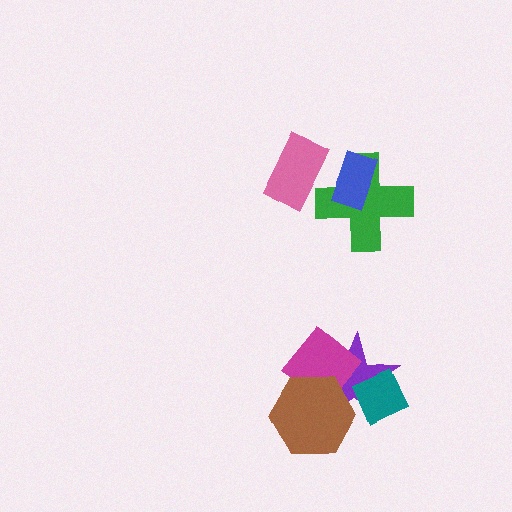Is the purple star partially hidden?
Yes, it is partially covered by another shape.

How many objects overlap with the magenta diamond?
2 objects overlap with the magenta diamond.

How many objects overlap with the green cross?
1 object overlaps with the green cross.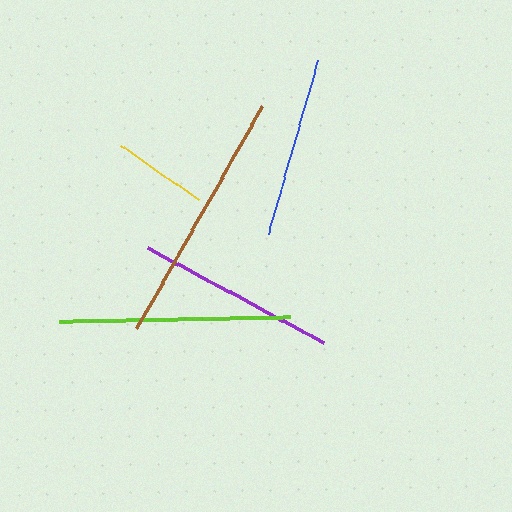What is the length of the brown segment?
The brown segment is approximately 255 pixels long.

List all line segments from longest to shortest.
From longest to shortest: brown, lime, purple, blue, yellow.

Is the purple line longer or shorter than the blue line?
The purple line is longer than the blue line.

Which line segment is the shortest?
The yellow line is the shortest at approximately 96 pixels.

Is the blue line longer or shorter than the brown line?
The brown line is longer than the blue line.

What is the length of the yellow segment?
The yellow segment is approximately 96 pixels long.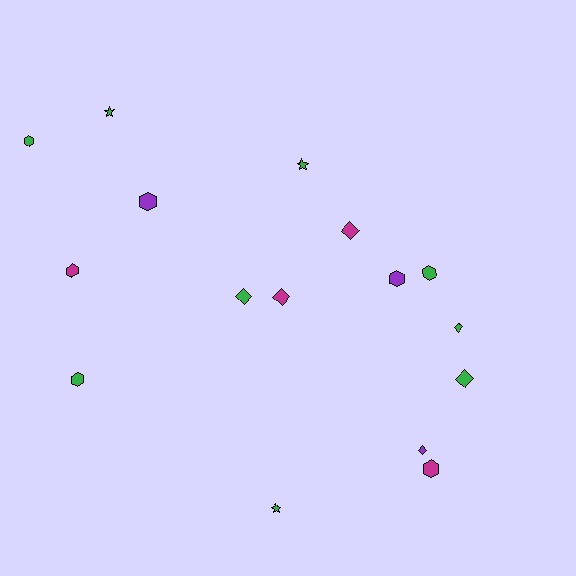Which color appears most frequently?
Green, with 9 objects.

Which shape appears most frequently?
Hexagon, with 7 objects.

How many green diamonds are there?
There are 3 green diamonds.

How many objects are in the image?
There are 16 objects.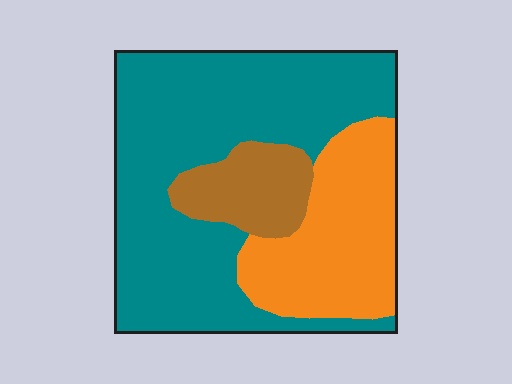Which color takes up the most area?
Teal, at roughly 60%.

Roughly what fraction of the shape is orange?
Orange covers about 25% of the shape.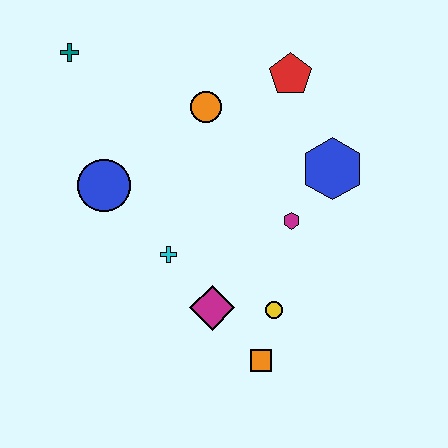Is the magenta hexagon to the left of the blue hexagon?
Yes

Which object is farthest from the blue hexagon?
The teal cross is farthest from the blue hexagon.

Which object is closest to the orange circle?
The red pentagon is closest to the orange circle.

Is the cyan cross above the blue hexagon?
No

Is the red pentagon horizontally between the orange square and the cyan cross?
No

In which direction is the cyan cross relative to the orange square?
The cyan cross is above the orange square.